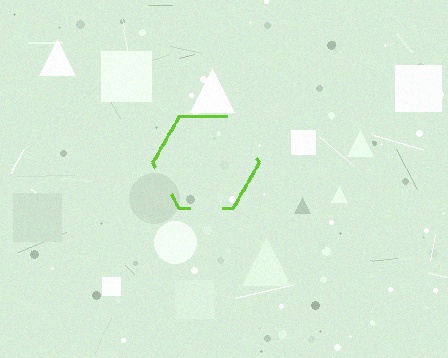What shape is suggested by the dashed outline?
The dashed outline suggests a hexagon.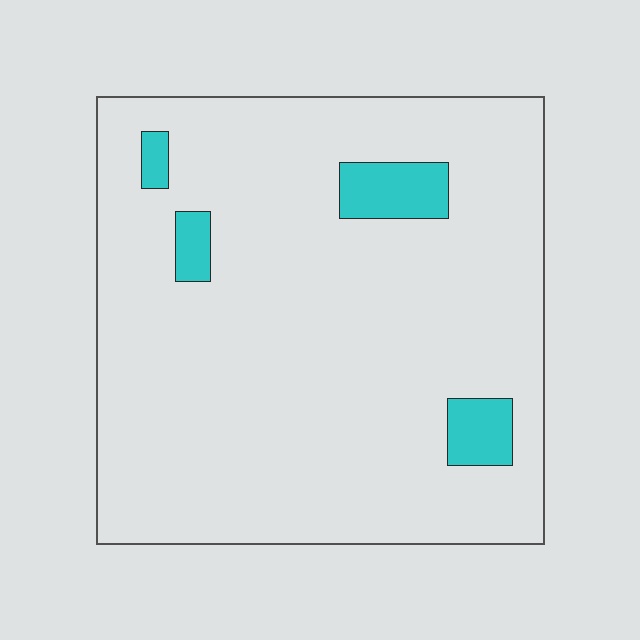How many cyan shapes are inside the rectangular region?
4.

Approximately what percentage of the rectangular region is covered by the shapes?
Approximately 5%.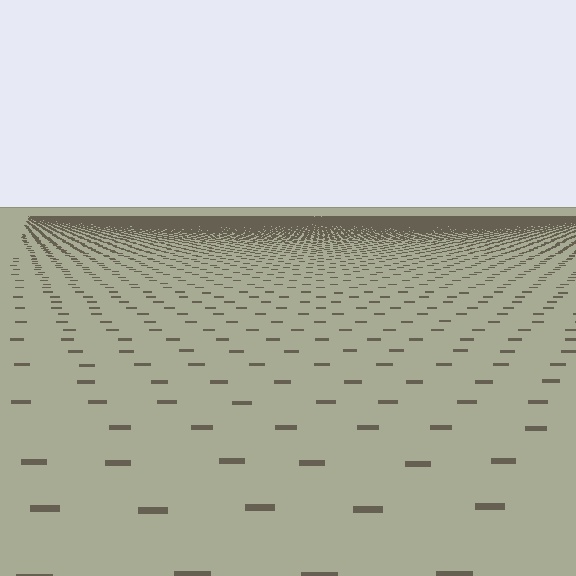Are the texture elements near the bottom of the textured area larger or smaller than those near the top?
Larger. Near the bottom, elements are closer to the viewer and appear at a bigger on-screen size.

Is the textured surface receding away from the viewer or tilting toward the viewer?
The surface is receding away from the viewer. Texture elements get smaller and denser toward the top.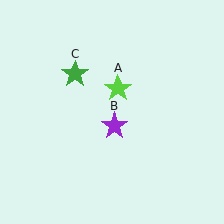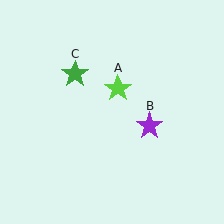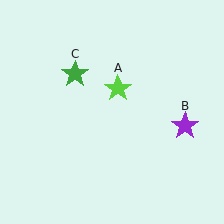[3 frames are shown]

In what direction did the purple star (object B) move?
The purple star (object B) moved right.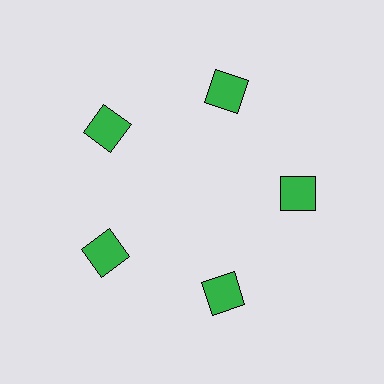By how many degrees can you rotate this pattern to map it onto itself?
The pattern maps onto itself every 72 degrees of rotation.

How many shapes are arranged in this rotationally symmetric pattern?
There are 5 shapes, arranged in 5 groups of 1.